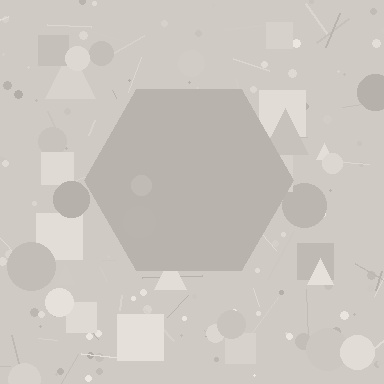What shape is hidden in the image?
A hexagon is hidden in the image.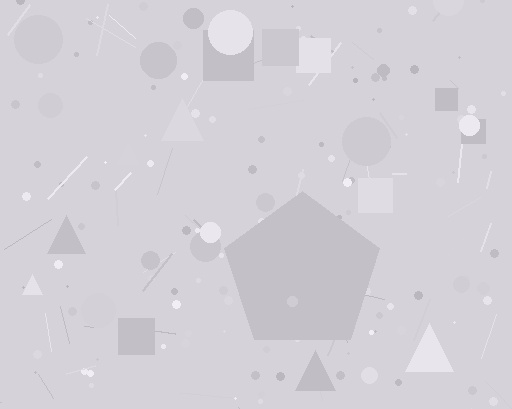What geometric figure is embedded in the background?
A pentagon is embedded in the background.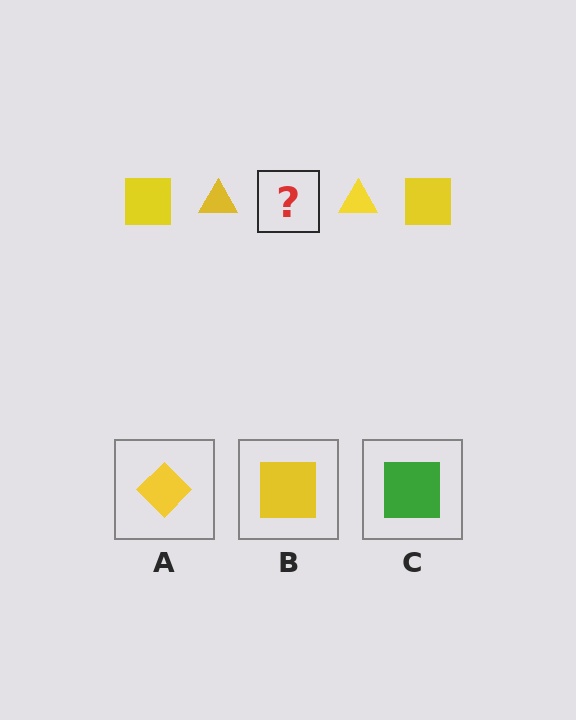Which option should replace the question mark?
Option B.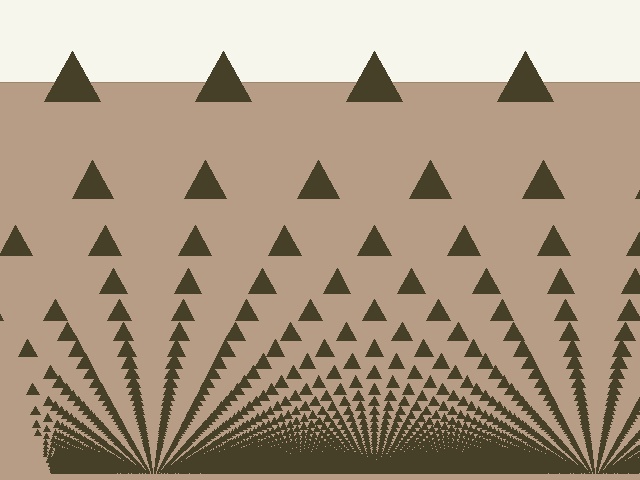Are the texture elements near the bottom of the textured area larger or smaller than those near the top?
Smaller. The gradient is inverted — elements near the bottom are smaller and denser.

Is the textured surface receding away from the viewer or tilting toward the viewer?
The surface appears to tilt toward the viewer. Texture elements get larger and sparser toward the top.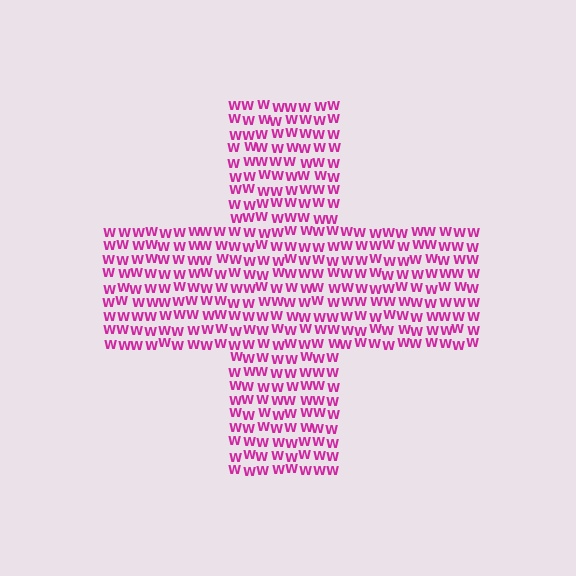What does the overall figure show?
The overall figure shows a cross.